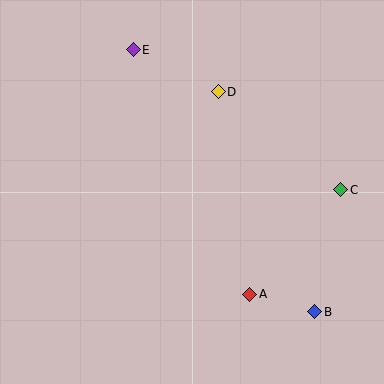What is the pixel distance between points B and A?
The distance between B and A is 67 pixels.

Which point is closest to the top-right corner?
Point D is closest to the top-right corner.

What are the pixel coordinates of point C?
Point C is at (341, 190).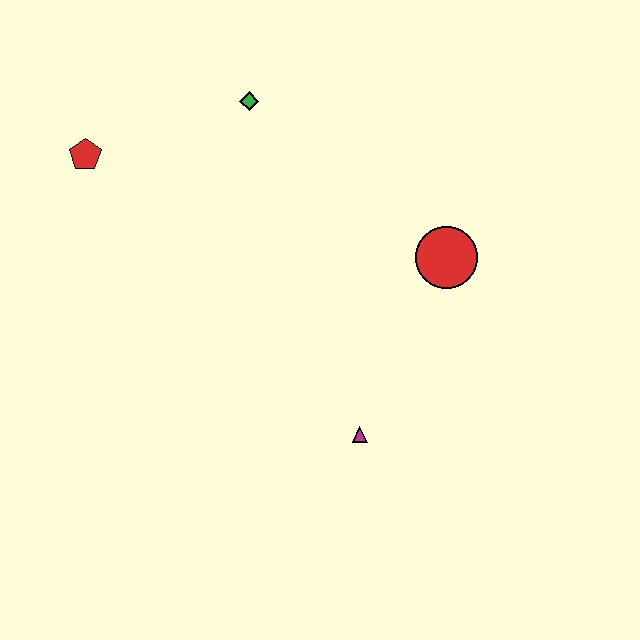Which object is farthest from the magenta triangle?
The red pentagon is farthest from the magenta triangle.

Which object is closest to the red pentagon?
The green diamond is closest to the red pentagon.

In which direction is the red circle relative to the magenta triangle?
The red circle is above the magenta triangle.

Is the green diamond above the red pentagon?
Yes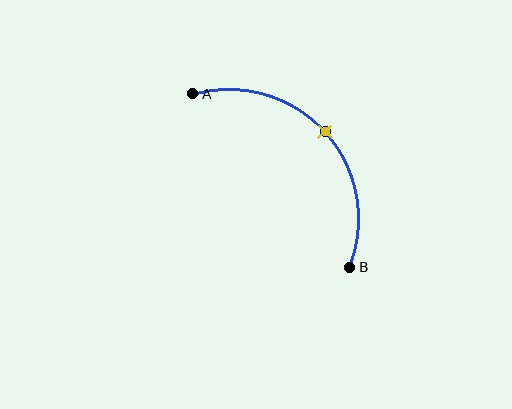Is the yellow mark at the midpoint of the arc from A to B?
Yes. The yellow mark lies on the arc at equal arc-length from both A and B — it is the arc midpoint.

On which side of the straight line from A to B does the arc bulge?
The arc bulges above and to the right of the straight line connecting A and B.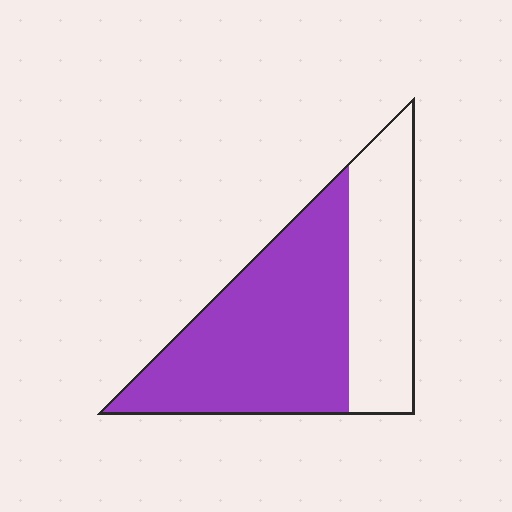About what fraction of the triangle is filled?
About five eighths (5/8).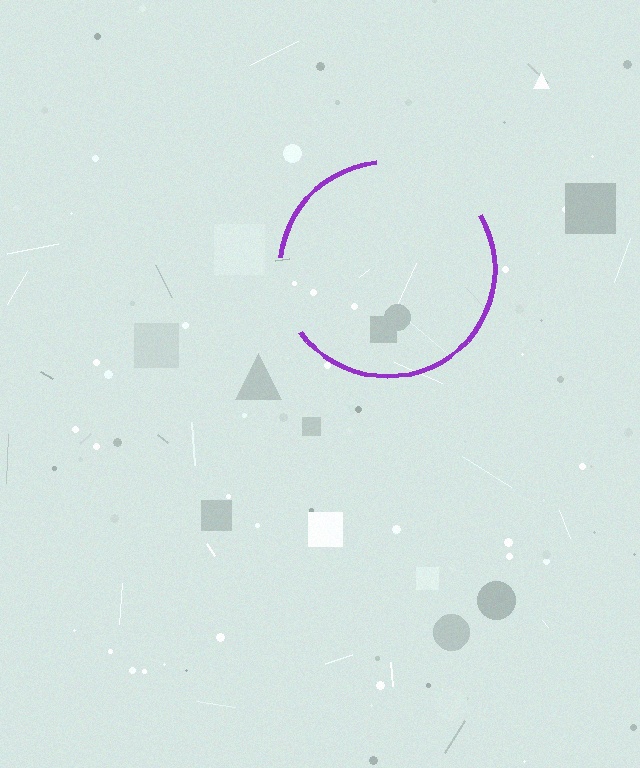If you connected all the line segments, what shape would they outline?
They would outline a circle.